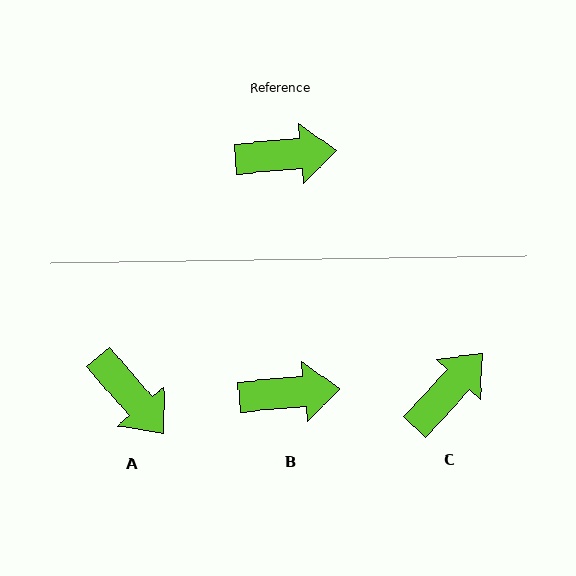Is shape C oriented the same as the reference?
No, it is off by about 43 degrees.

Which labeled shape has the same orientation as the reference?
B.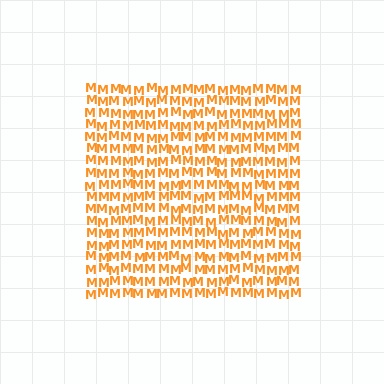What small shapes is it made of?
It is made of small letter M's.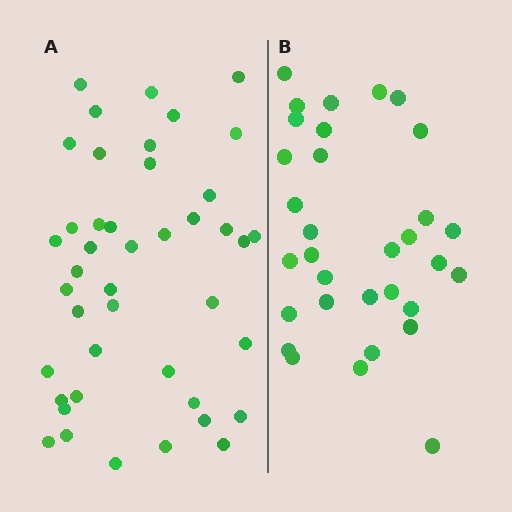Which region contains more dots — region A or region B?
Region A (the left region) has more dots.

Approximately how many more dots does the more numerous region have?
Region A has roughly 12 or so more dots than region B.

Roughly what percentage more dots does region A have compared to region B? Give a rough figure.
About 35% more.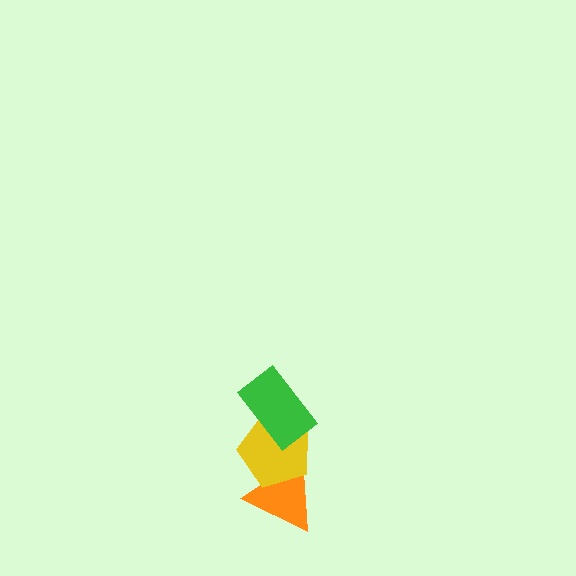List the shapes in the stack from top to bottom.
From top to bottom: the green rectangle, the yellow pentagon, the orange triangle.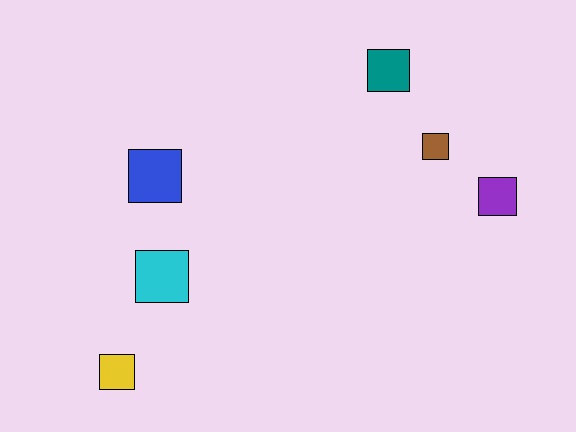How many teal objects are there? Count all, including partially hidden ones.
There is 1 teal object.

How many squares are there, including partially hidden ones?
There are 6 squares.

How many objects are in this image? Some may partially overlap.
There are 6 objects.